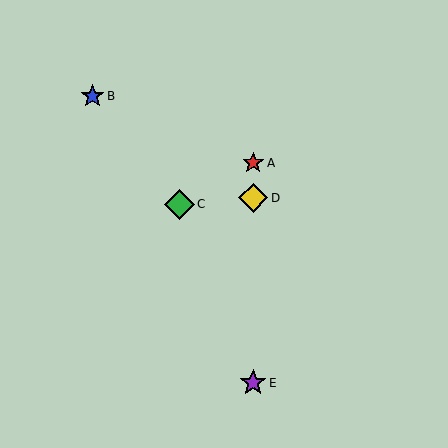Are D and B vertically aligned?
No, D is at x≈253 and B is at x≈93.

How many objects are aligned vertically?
3 objects (A, D, E) are aligned vertically.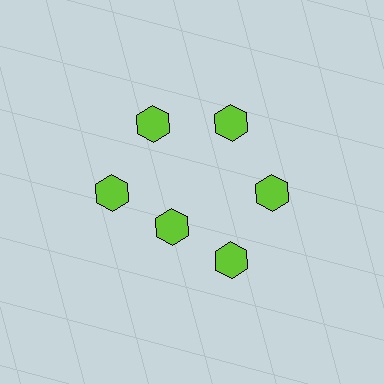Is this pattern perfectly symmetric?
No. The 6 lime hexagons are arranged in a ring, but one element near the 7 o'clock position is pulled inward toward the center, breaking the 6-fold rotational symmetry.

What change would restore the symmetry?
The symmetry would be restored by moving it outward, back onto the ring so that all 6 hexagons sit at equal angles and equal distance from the center.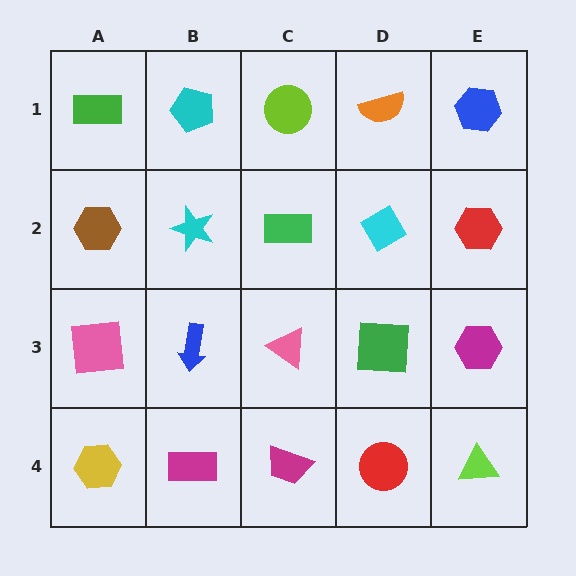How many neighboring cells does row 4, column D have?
3.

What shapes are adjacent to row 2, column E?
A blue hexagon (row 1, column E), a magenta hexagon (row 3, column E), a cyan diamond (row 2, column D).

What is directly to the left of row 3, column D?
A pink triangle.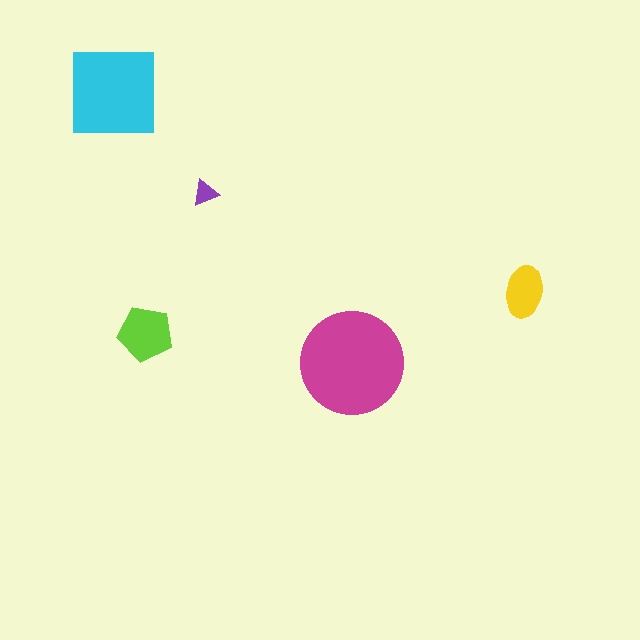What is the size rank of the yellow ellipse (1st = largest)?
4th.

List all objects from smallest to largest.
The purple triangle, the yellow ellipse, the lime pentagon, the cyan square, the magenta circle.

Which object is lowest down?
The magenta circle is bottommost.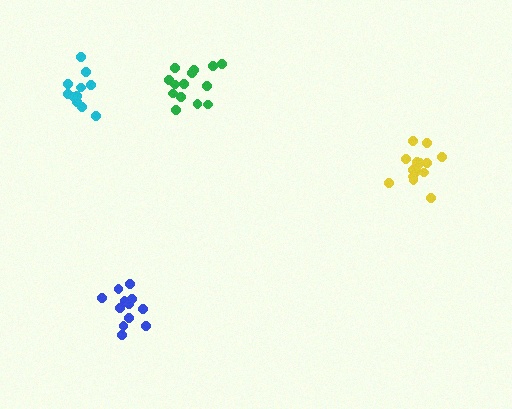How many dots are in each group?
Group 1: 11 dots, Group 2: 12 dots, Group 3: 15 dots, Group 4: 14 dots (52 total).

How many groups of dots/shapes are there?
There are 4 groups.